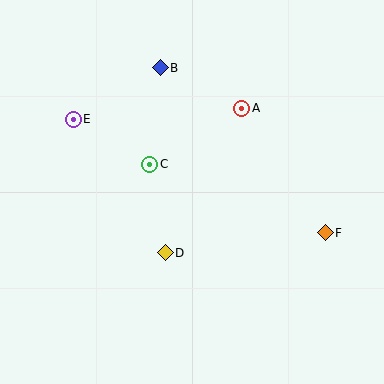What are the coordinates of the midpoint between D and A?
The midpoint between D and A is at (203, 181).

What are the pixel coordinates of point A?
Point A is at (242, 108).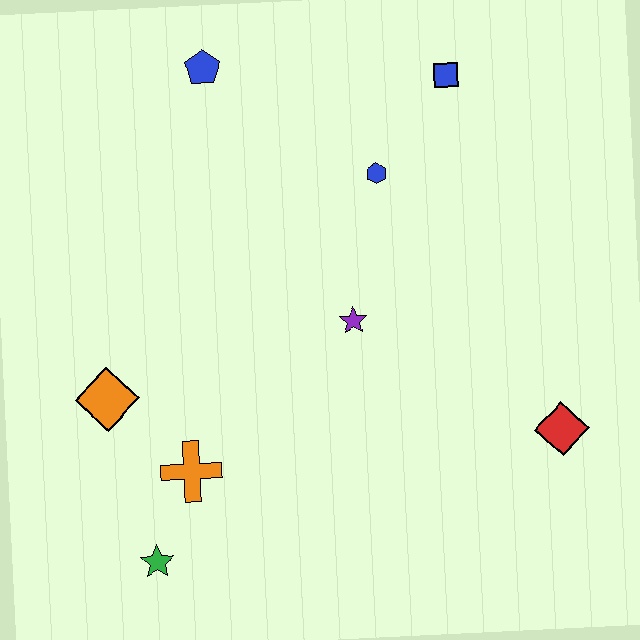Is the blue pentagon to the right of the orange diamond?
Yes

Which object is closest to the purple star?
The blue hexagon is closest to the purple star.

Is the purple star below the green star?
No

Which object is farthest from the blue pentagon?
The red diamond is farthest from the blue pentagon.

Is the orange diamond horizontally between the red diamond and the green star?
No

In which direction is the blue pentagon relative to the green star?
The blue pentagon is above the green star.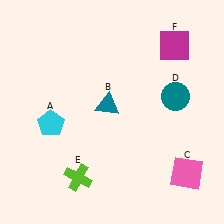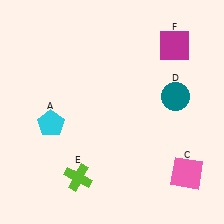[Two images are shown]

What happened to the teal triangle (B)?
The teal triangle (B) was removed in Image 2. It was in the top-left area of Image 1.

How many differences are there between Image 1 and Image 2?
There is 1 difference between the two images.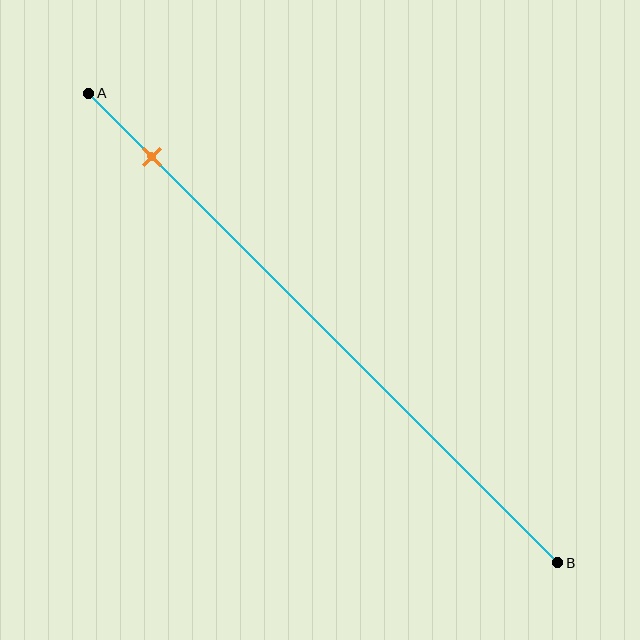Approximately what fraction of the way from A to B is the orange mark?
The orange mark is approximately 15% of the way from A to B.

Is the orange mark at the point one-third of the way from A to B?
No, the mark is at about 15% from A, not at the 33% one-third point.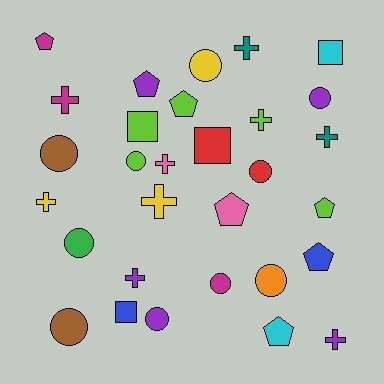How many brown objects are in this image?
There are 2 brown objects.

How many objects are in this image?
There are 30 objects.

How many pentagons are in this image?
There are 7 pentagons.